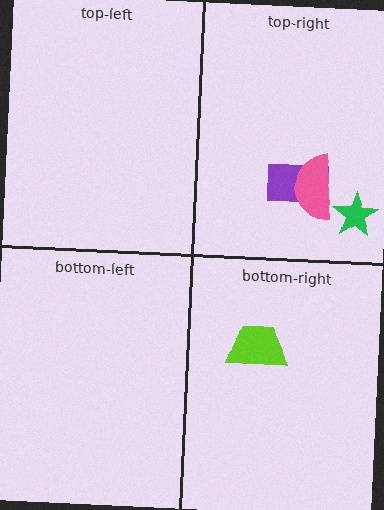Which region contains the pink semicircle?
The top-right region.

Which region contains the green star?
The top-right region.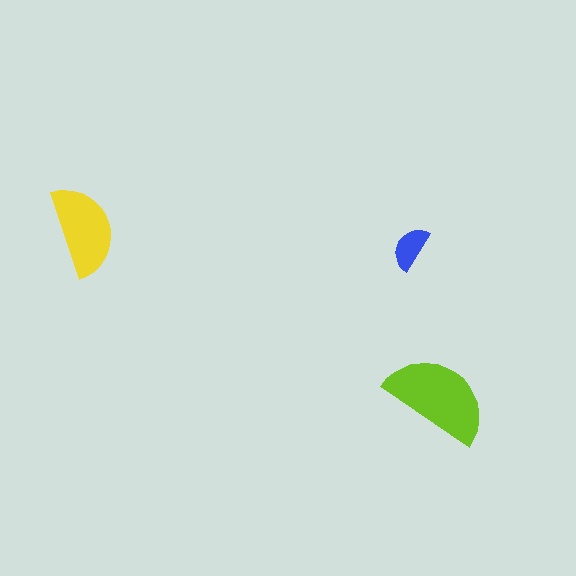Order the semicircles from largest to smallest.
the lime one, the yellow one, the blue one.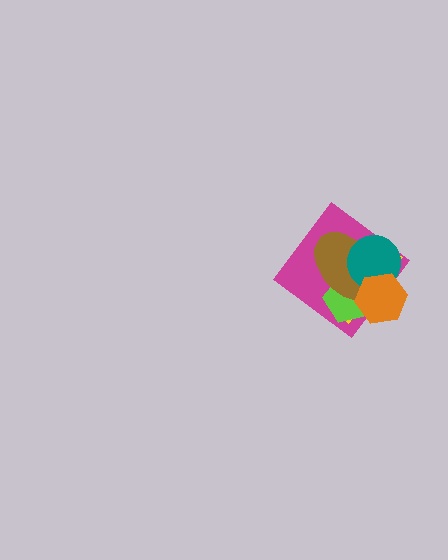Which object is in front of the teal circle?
The orange hexagon is in front of the teal circle.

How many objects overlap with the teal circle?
5 objects overlap with the teal circle.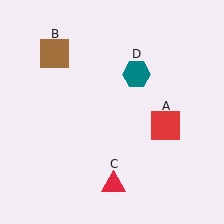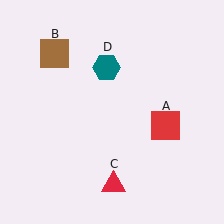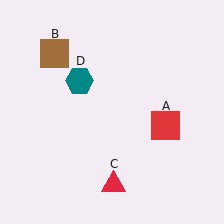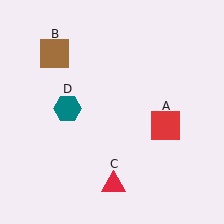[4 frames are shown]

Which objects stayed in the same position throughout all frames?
Red square (object A) and brown square (object B) and red triangle (object C) remained stationary.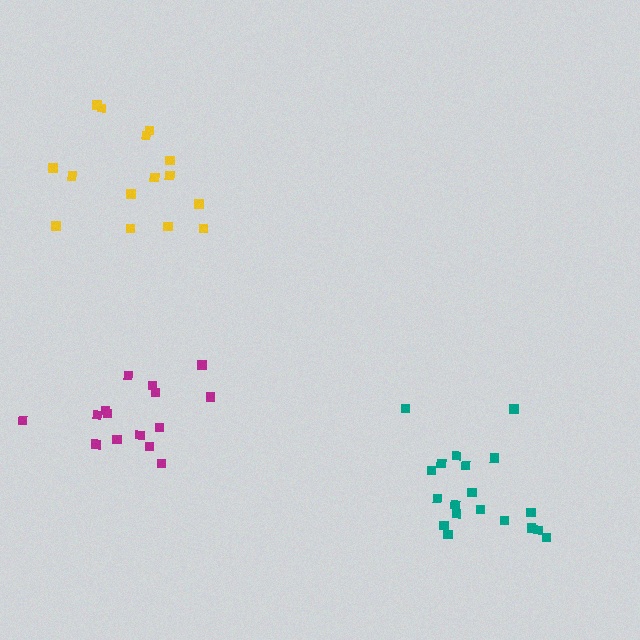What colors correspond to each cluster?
The clusters are colored: teal, yellow, magenta.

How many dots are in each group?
Group 1: 19 dots, Group 2: 15 dots, Group 3: 15 dots (49 total).